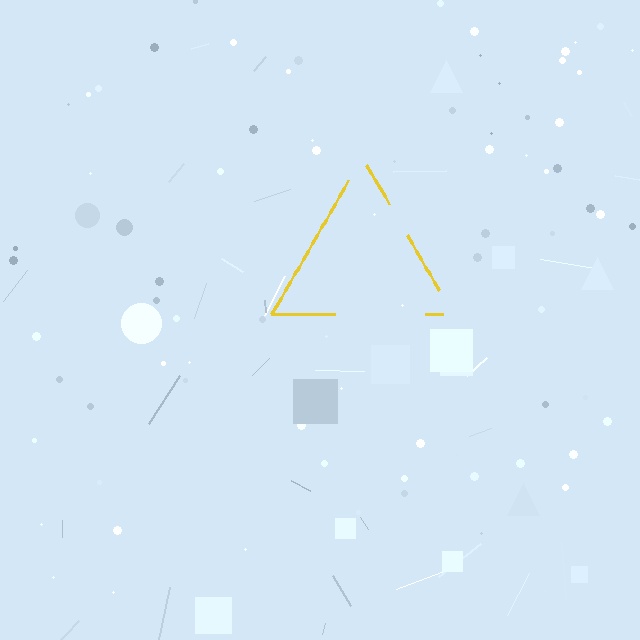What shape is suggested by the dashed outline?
The dashed outline suggests a triangle.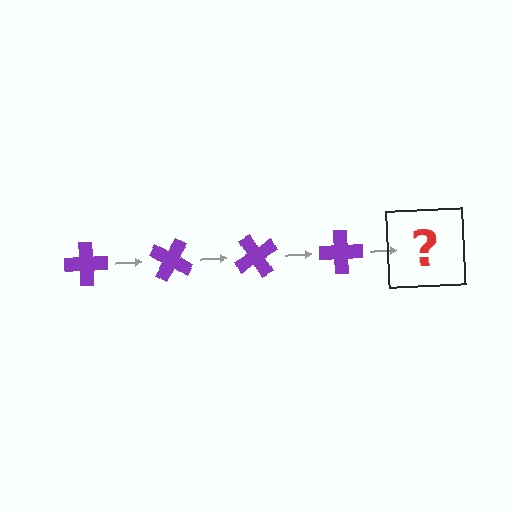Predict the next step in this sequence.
The next step is a purple cross rotated 120 degrees.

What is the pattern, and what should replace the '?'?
The pattern is that the cross rotates 30 degrees each step. The '?' should be a purple cross rotated 120 degrees.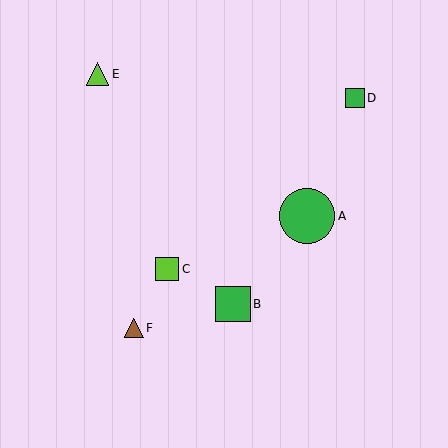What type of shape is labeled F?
Shape F is a brown triangle.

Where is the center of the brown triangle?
The center of the brown triangle is at (134, 328).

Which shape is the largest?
The green circle (labeled A) is the largest.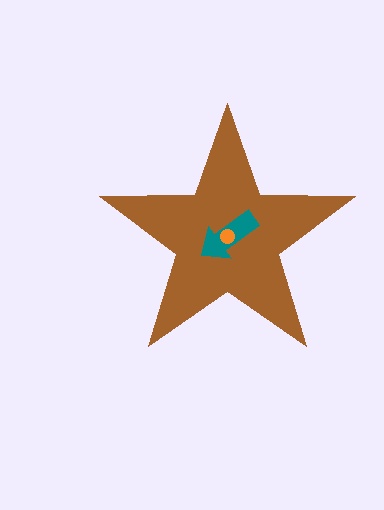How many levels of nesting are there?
3.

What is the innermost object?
The orange circle.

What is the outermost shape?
The brown star.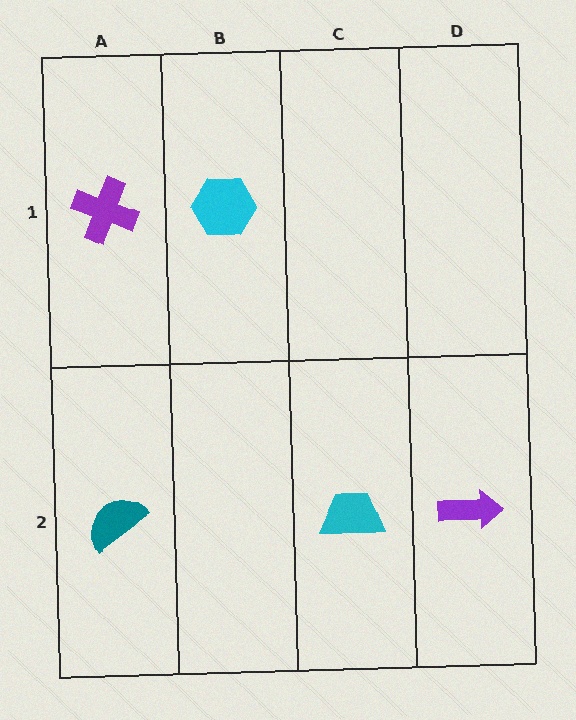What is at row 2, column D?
A purple arrow.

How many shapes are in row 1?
2 shapes.